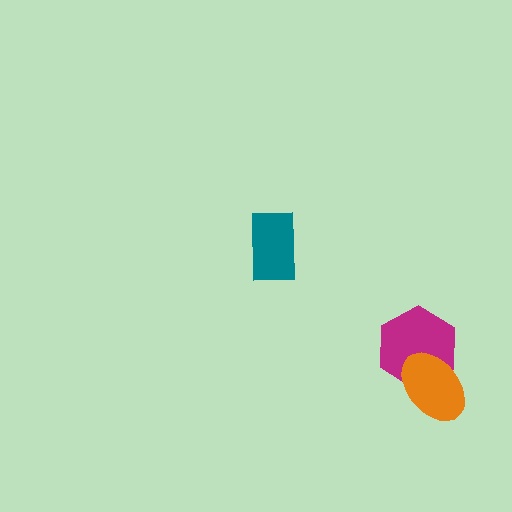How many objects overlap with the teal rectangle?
0 objects overlap with the teal rectangle.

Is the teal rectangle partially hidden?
No, no other shape covers it.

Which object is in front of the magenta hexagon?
The orange ellipse is in front of the magenta hexagon.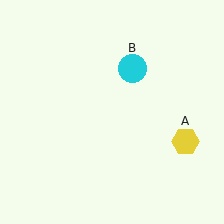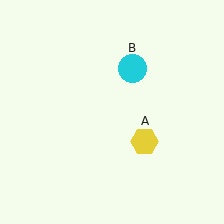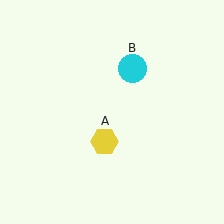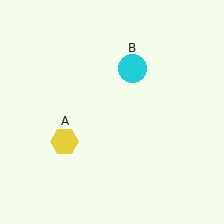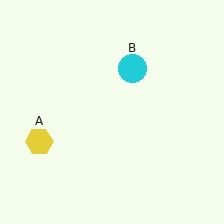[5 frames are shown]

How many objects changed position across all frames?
1 object changed position: yellow hexagon (object A).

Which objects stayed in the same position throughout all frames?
Cyan circle (object B) remained stationary.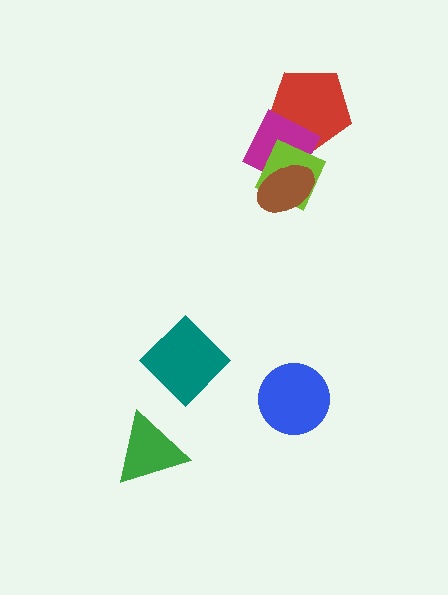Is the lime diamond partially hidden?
Yes, it is partially covered by another shape.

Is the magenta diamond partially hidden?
Yes, it is partially covered by another shape.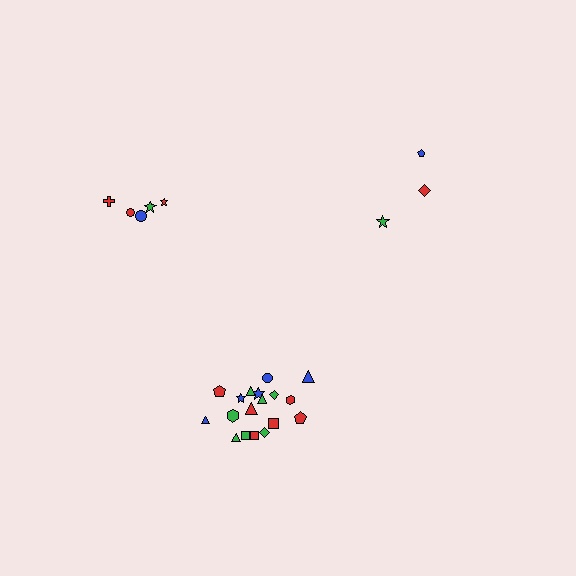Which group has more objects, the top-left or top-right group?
The top-left group.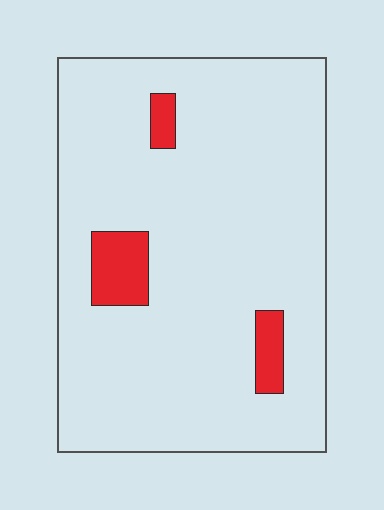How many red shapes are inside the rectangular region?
3.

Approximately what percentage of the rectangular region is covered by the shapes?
Approximately 10%.